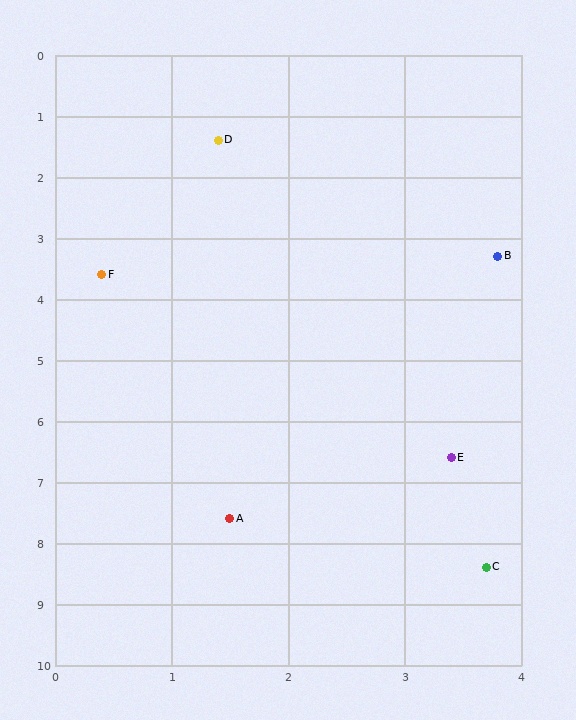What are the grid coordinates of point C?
Point C is at approximately (3.7, 8.4).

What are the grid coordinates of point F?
Point F is at approximately (0.4, 3.6).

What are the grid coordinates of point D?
Point D is at approximately (1.4, 1.4).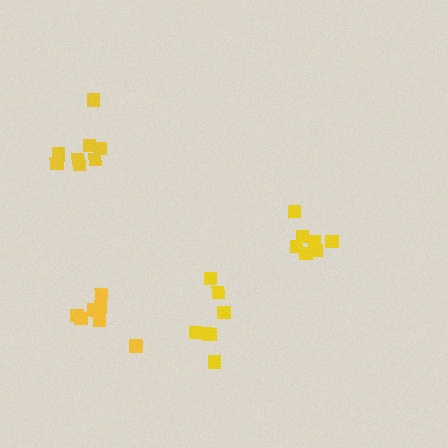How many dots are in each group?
Group 1: 8 dots, Group 2: 7 dots, Group 3: 7 dots, Group 4: 7 dots (29 total).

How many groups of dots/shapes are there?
There are 4 groups.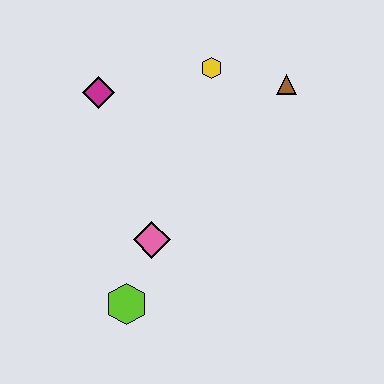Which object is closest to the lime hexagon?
The pink diamond is closest to the lime hexagon.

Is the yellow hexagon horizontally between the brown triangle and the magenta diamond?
Yes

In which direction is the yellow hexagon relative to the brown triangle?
The yellow hexagon is to the left of the brown triangle.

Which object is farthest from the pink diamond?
The brown triangle is farthest from the pink diamond.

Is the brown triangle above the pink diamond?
Yes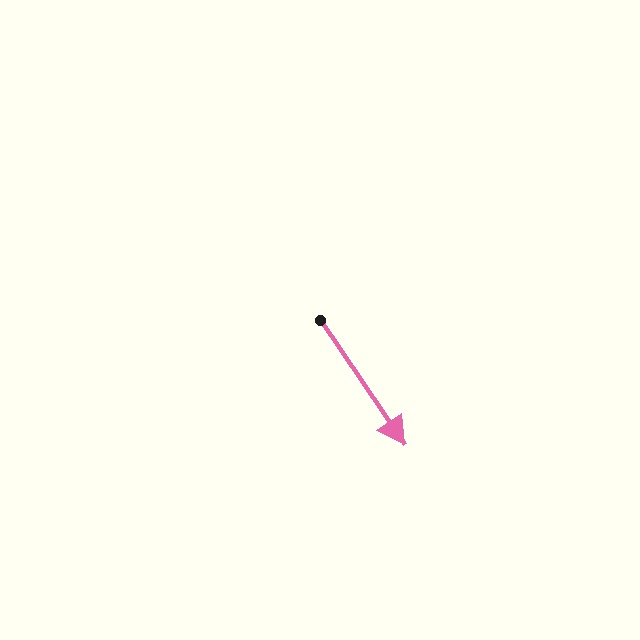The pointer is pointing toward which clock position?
Roughly 5 o'clock.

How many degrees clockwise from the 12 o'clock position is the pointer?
Approximately 146 degrees.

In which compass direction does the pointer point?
Southeast.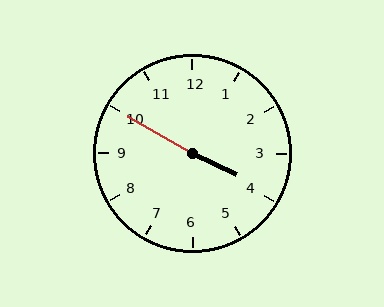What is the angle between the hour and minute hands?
Approximately 175 degrees.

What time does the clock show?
3:50.